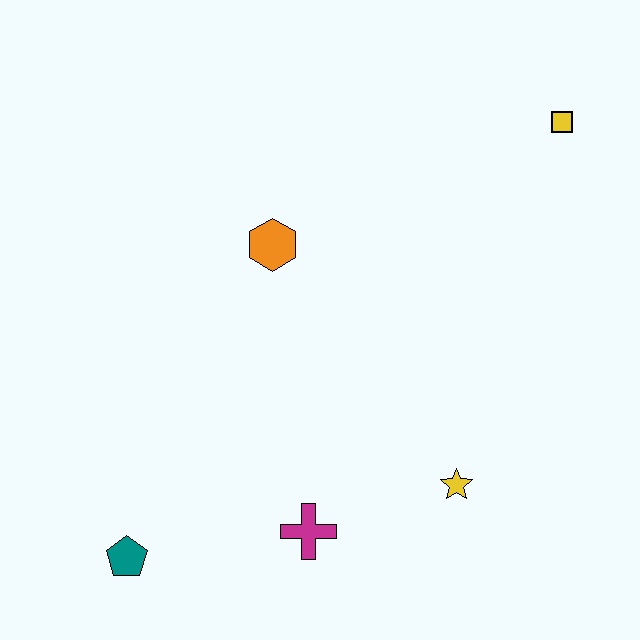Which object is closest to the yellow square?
The orange hexagon is closest to the yellow square.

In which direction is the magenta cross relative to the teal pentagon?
The magenta cross is to the right of the teal pentagon.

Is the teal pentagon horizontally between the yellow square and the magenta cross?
No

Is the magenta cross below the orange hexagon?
Yes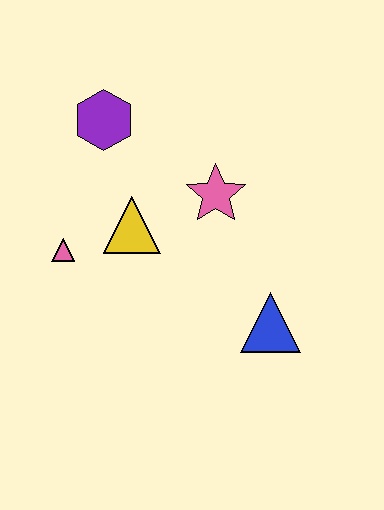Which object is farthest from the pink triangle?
The blue triangle is farthest from the pink triangle.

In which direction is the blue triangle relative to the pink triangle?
The blue triangle is to the right of the pink triangle.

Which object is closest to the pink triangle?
The yellow triangle is closest to the pink triangle.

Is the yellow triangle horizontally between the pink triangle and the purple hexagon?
No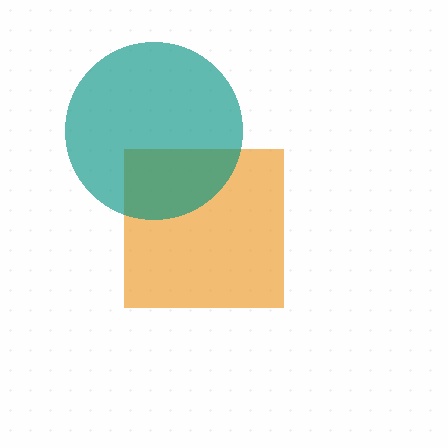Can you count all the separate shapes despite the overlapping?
Yes, there are 2 separate shapes.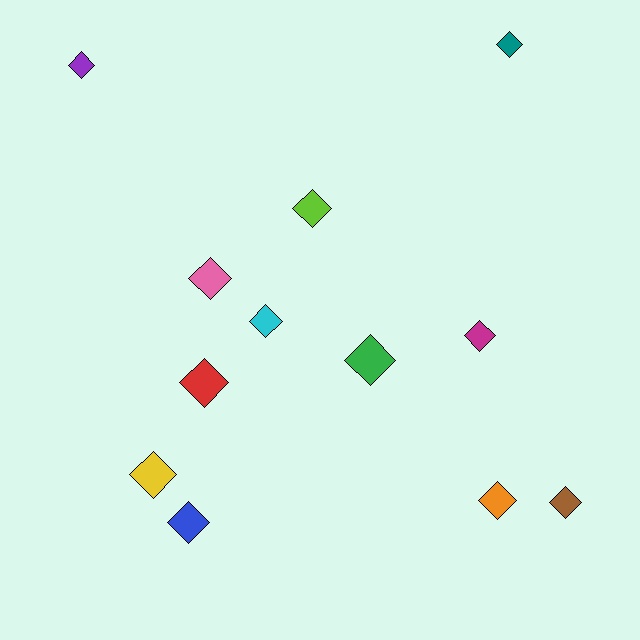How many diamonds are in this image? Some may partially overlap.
There are 12 diamonds.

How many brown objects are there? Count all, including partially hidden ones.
There is 1 brown object.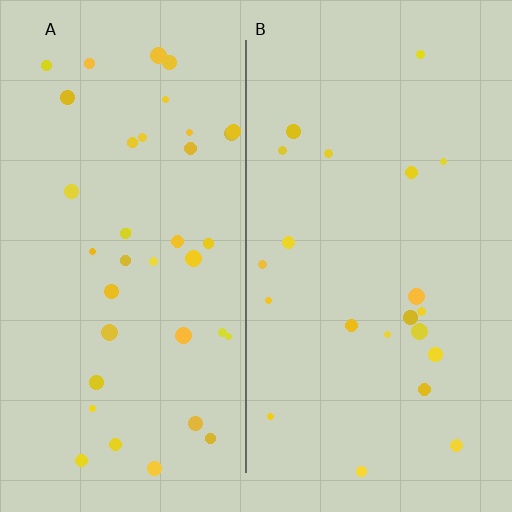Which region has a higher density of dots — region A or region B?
A (the left).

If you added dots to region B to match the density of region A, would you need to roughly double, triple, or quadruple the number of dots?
Approximately double.